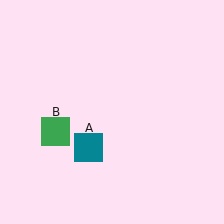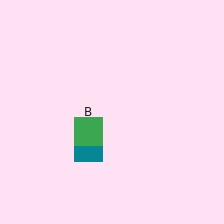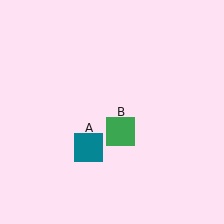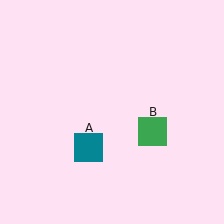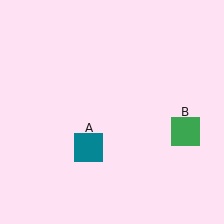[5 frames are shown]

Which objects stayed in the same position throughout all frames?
Teal square (object A) remained stationary.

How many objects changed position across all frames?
1 object changed position: green square (object B).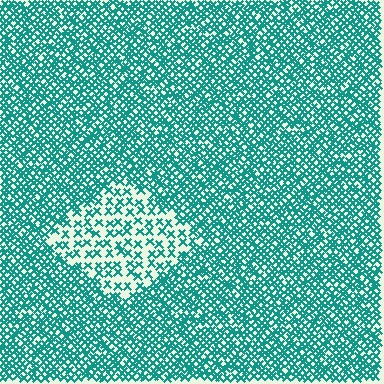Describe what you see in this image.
The image contains small teal elements arranged at two different densities. A diamond-shaped region is visible where the elements are less densely packed than the surrounding area.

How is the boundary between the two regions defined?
The boundary is defined by a change in element density (approximately 2.3x ratio). All elements are the same color, size, and shape.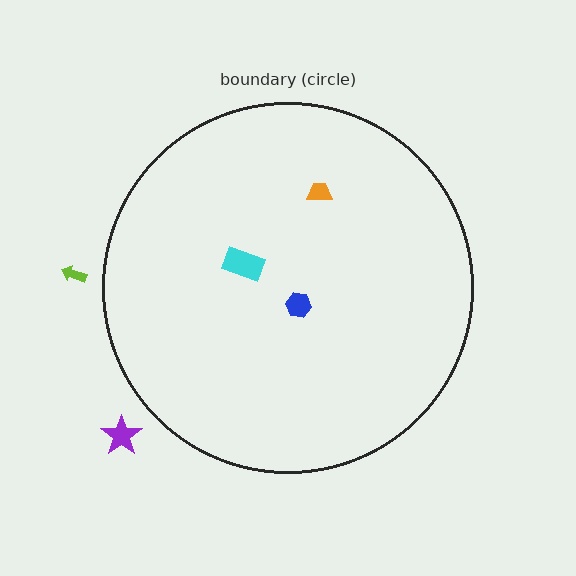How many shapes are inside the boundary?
3 inside, 2 outside.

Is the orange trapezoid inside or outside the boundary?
Inside.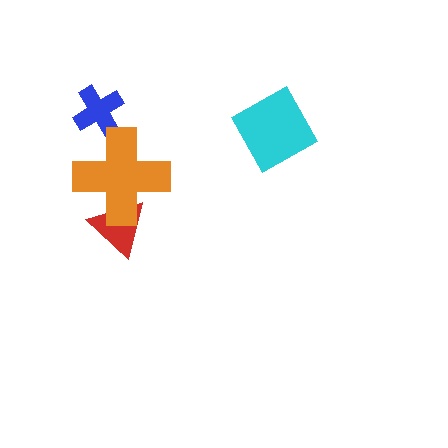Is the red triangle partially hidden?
Yes, it is partially covered by another shape.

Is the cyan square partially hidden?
No, no other shape covers it.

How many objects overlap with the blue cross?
0 objects overlap with the blue cross.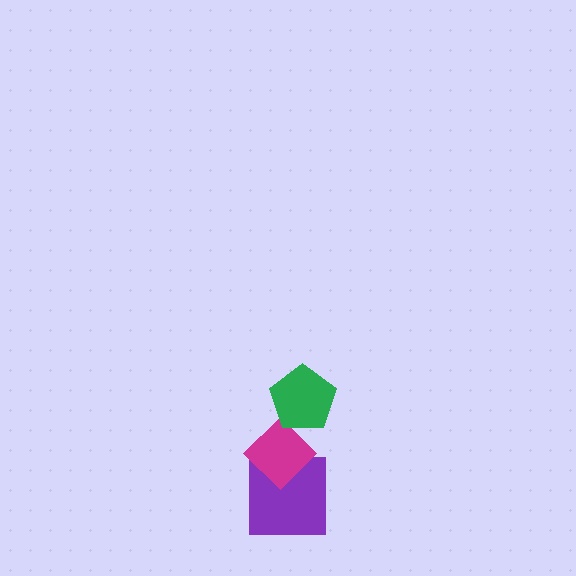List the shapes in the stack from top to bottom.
From top to bottom: the green pentagon, the magenta diamond, the purple square.